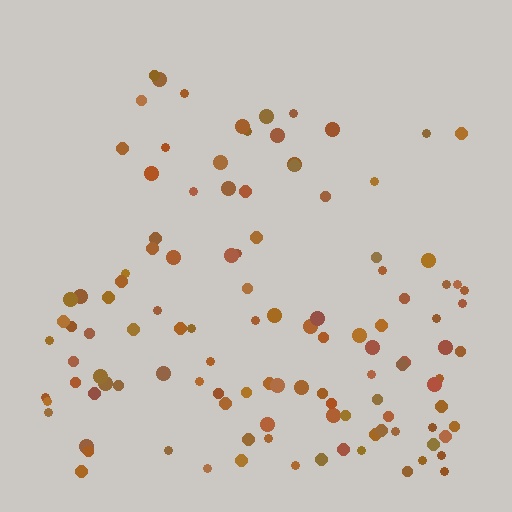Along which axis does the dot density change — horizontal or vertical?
Vertical.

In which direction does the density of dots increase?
From top to bottom, with the bottom side densest.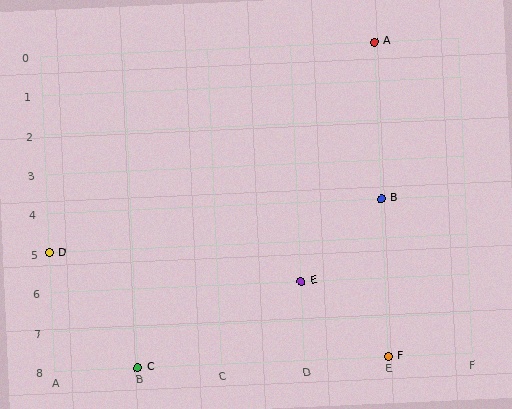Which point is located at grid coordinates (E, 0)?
Point A is at (E, 0).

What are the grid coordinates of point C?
Point C is at grid coordinates (B, 8).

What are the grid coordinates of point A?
Point A is at grid coordinates (E, 0).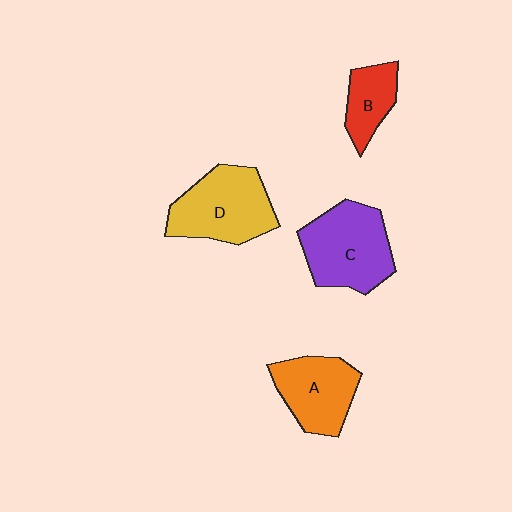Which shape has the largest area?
Shape C (purple).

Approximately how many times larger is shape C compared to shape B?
Approximately 2.0 times.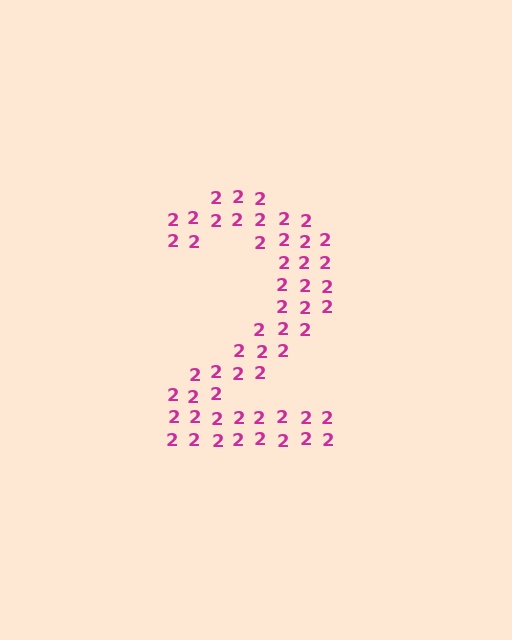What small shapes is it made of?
It is made of small digit 2's.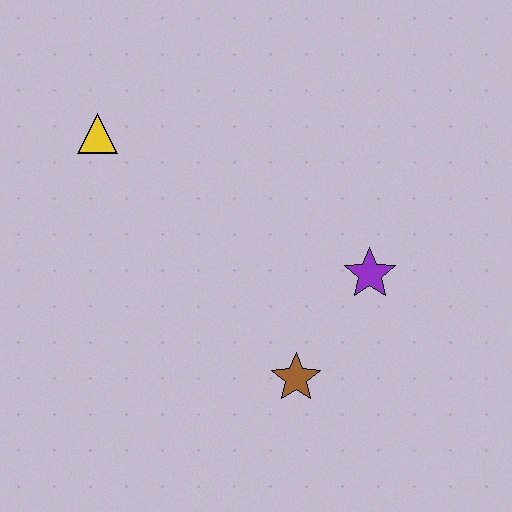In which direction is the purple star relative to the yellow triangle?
The purple star is to the right of the yellow triangle.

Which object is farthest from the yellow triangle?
The brown star is farthest from the yellow triangle.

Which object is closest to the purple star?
The brown star is closest to the purple star.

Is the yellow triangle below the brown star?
No